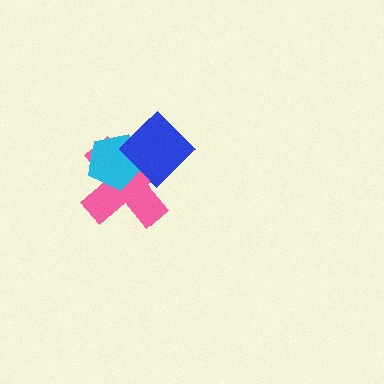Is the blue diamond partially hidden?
No, no other shape covers it.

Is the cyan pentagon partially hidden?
Yes, it is partially covered by another shape.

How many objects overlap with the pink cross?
2 objects overlap with the pink cross.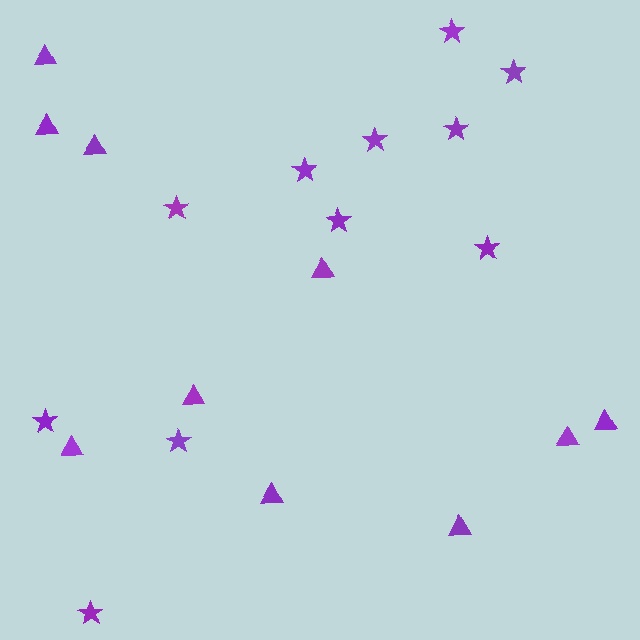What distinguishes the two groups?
There are 2 groups: one group of stars (11) and one group of triangles (10).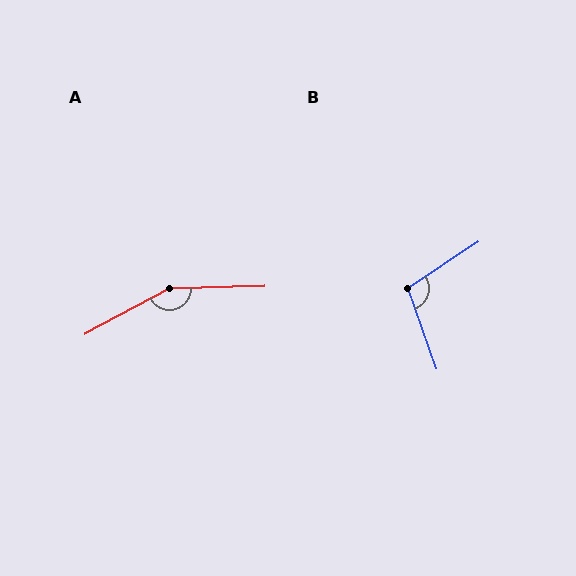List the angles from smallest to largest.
B (104°), A (153°).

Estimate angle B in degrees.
Approximately 104 degrees.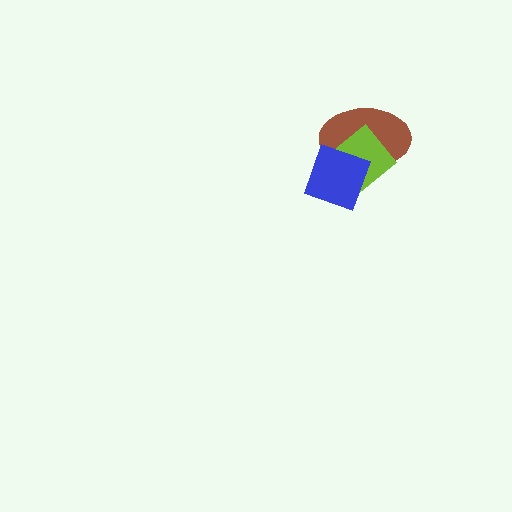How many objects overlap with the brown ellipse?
2 objects overlap with the brown ellipse.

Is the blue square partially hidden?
No, no other shape covers it.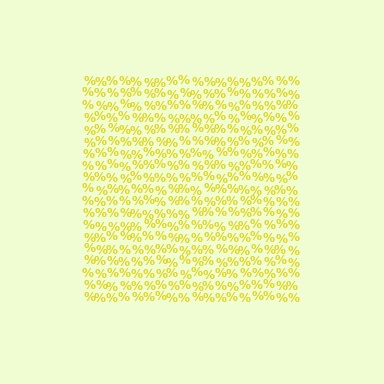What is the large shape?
The large shape is a square.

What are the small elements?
The small elements are percent signs.